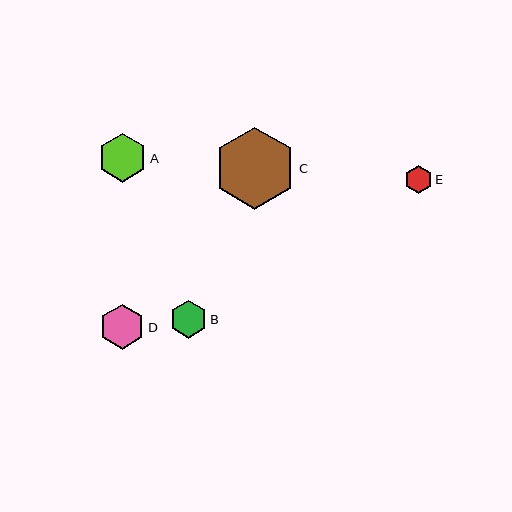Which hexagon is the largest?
Hexagon C is the largest with a size of approximately 82 pixels.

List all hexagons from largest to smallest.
From largest to smallest: C, A, D, B, E.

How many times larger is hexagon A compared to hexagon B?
Hexagon A is approximately 1.3 times the size of hexagon B.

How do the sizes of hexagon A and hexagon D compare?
Hexagon A and hexagon D are approximately the same size.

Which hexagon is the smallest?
Hexagon E is the smallest with a size of approximately 27 pixels.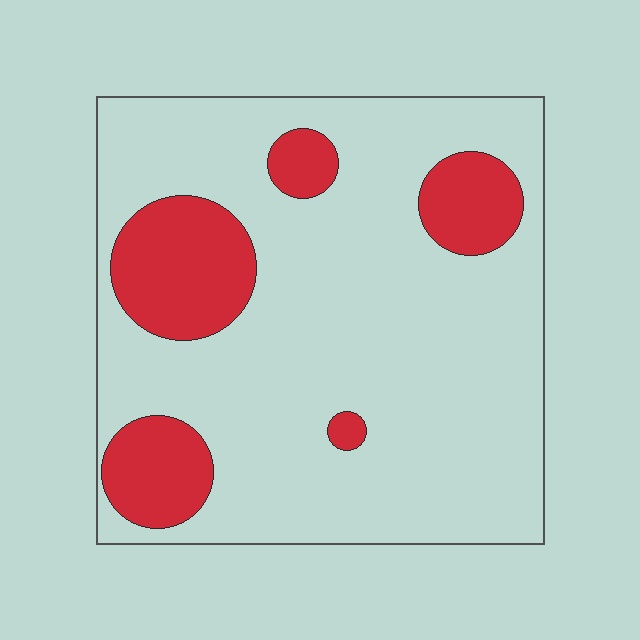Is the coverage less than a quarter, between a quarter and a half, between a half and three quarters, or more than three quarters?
Less than a quarter.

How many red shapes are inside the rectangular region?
5.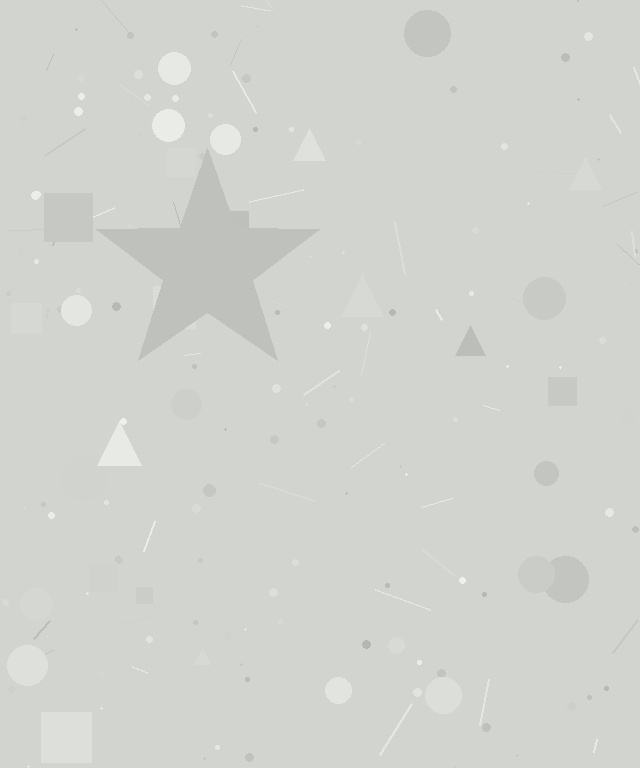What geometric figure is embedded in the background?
A star is embedded in the background.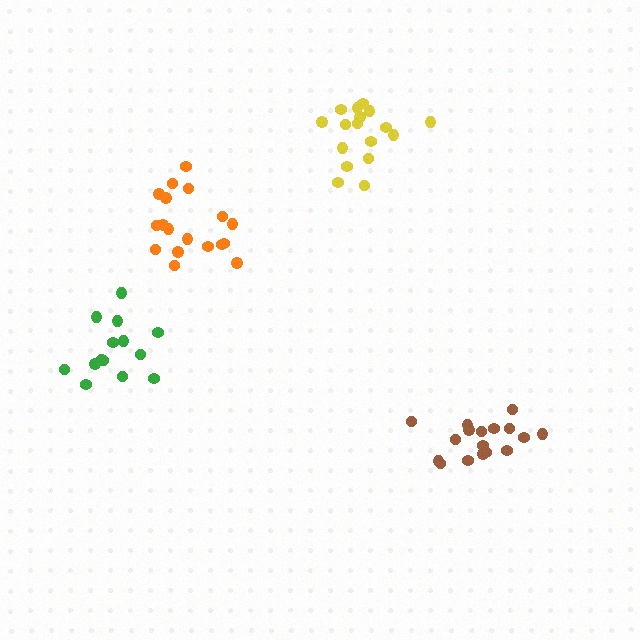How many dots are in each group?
Group 1: 18 dots, Group 2: 17 dots, Group 3: 17 dots, Group 4: 14 dots (66 total).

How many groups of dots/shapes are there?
There are 4 groups.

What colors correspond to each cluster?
The clusters are colored: orange, yellow, brown, green.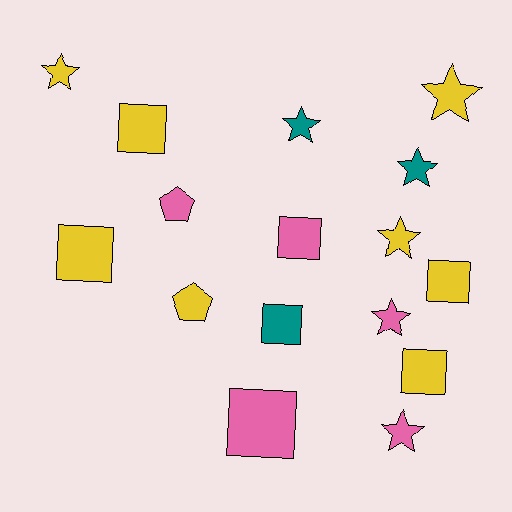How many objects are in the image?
There are 16 objects.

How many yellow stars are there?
There are 3 yellow stars.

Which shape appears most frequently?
Star, with 7 objects.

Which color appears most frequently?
Yellow, with 8 objects.